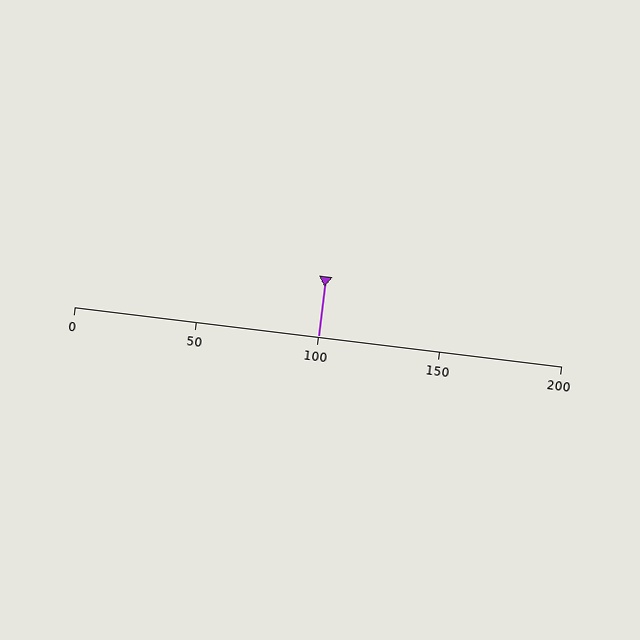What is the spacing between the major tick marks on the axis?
The major ticks are spaced 50 apart.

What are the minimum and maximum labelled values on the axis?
The axis runs from 0 to 200.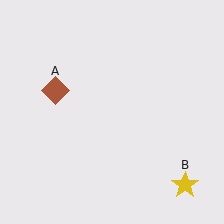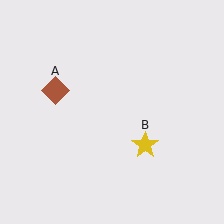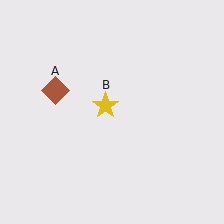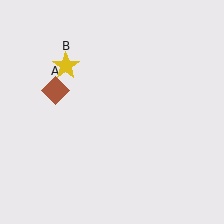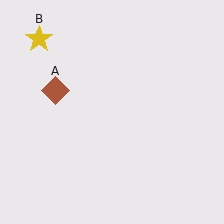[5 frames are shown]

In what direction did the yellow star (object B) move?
The yellow star (object B) moved up and to the left.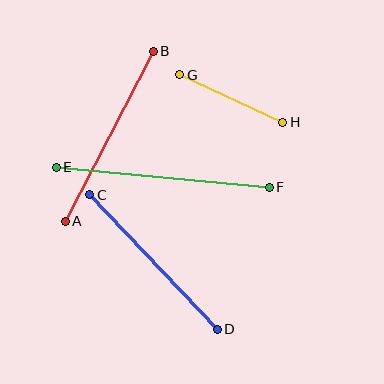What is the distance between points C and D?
The distance is approximately 185 pixels.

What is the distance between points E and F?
The distance is approximately 214 pixels.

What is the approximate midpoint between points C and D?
The midpoint is at approximately (153, 262) pixels.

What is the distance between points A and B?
The distance is approximately 191 pixels.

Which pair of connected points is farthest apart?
Points E and F are farthest apart.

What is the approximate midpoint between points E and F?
The midpoint is at approximately (163, 177) pixels.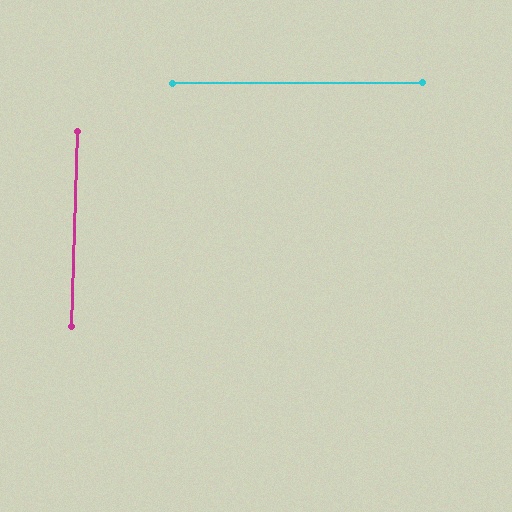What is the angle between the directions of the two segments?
Approximately 88 degrees.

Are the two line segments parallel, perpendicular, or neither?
Perpendicular — they meet at approximately 88°.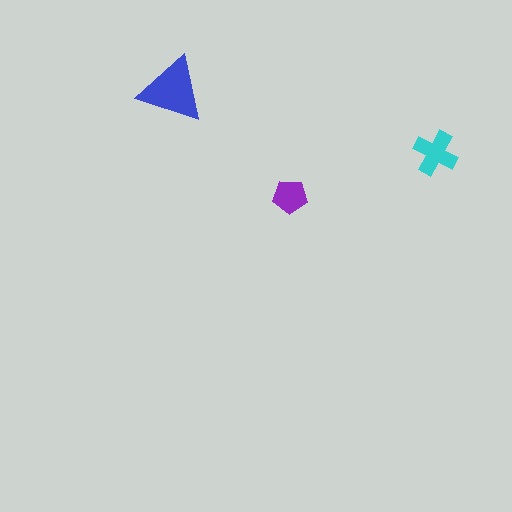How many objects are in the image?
There are 3 objects in the image.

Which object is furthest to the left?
The blue triangle is leftmost.